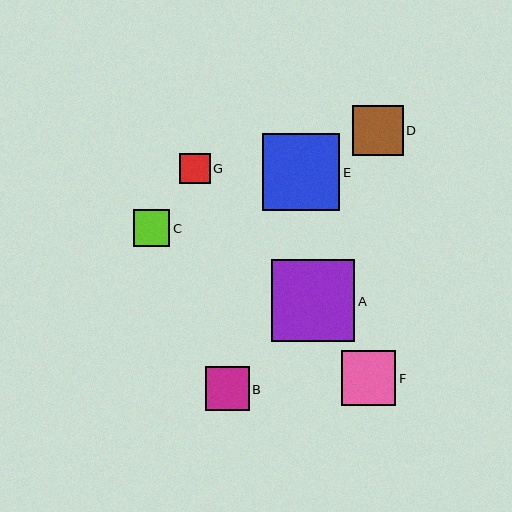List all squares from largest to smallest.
From largest to smallest: A, E, F, D, B, C, G.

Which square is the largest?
Square A is the largest with a size of approximately 83 pixels.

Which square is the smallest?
Square G is the smallest with a size of approximately 31 pixels.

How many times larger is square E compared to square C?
Square E is approximately 2.1 times the size of square C.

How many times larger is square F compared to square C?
Square F is approximately 1.5 times the size of square C.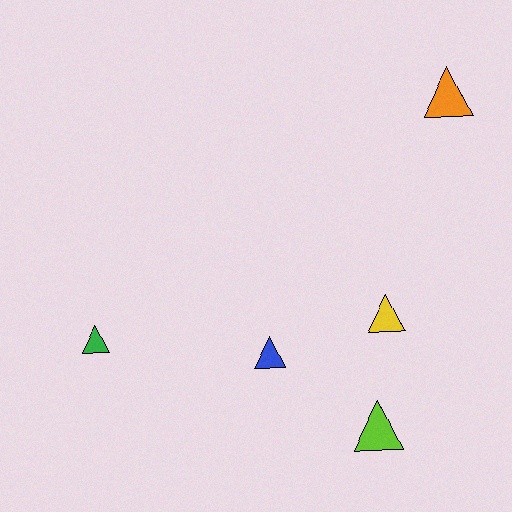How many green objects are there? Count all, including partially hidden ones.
There is 1 green object.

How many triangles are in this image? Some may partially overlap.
There are 5 triangles.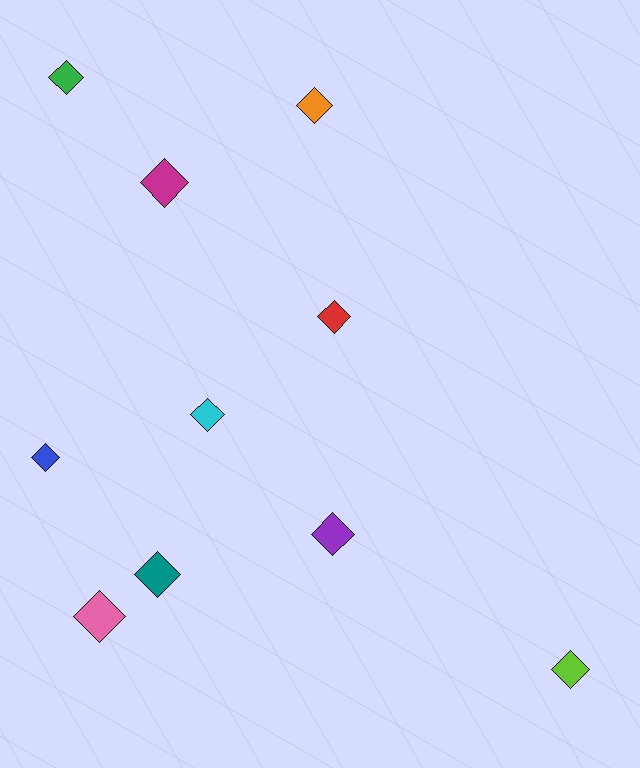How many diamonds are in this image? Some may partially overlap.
There are 10 diamonds.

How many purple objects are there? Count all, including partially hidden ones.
There is 1 purple object.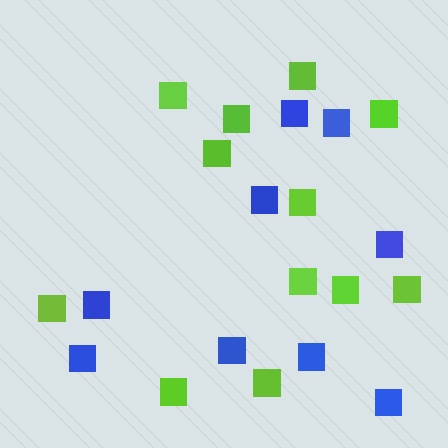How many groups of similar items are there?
There are 2 groups: one group of blue squares (9) and one group of lime squares (12).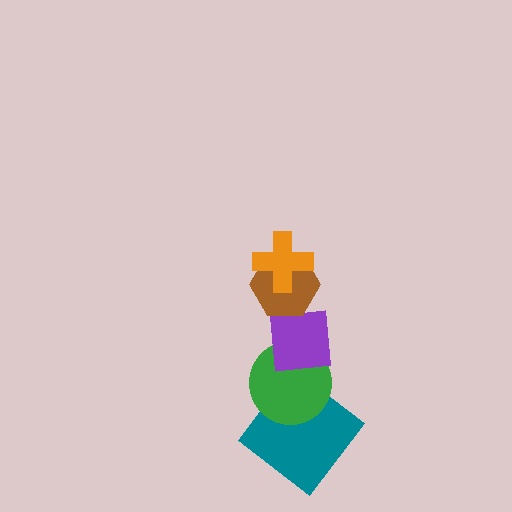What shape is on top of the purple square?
The brown hexagon is on top of the purple square.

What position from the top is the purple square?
The purple square is 3rd from the top.